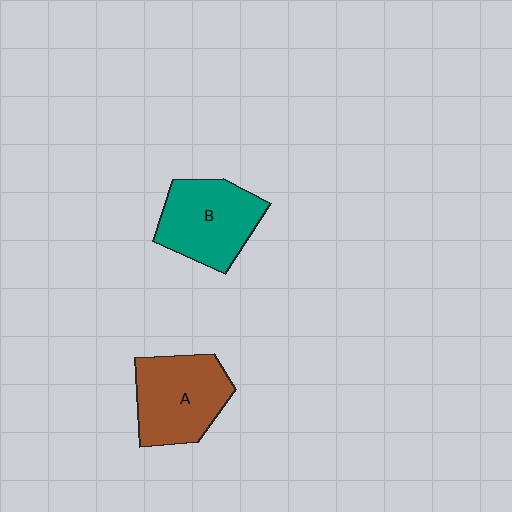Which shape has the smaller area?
Shape B (teal).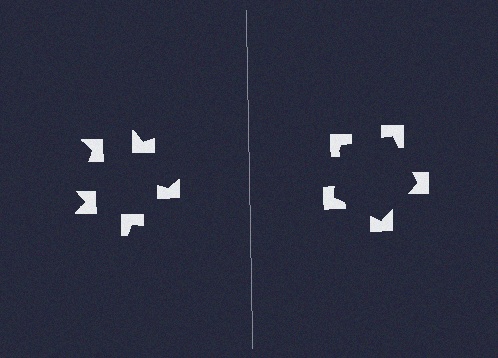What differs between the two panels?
The notched squares are positioned identically on both sides; only the wedge orientations differ. On the right they align to a pentagon; on the left they are misaligned.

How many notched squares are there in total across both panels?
10 — 5 on each side.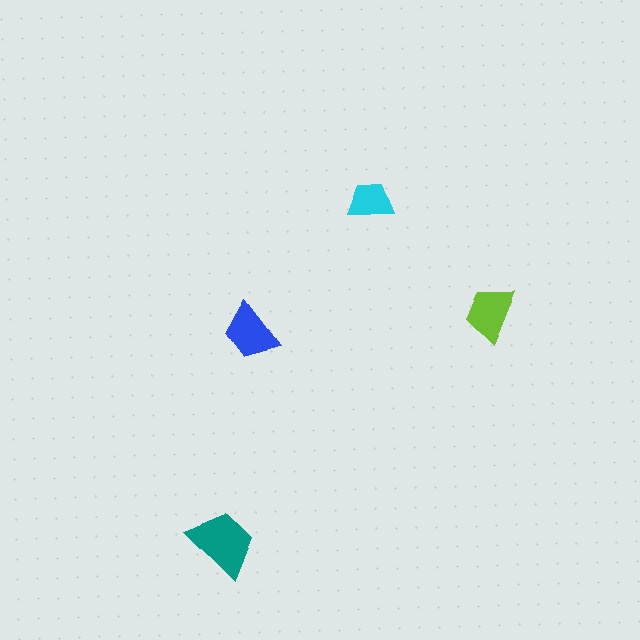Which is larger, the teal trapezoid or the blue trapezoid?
The teal one.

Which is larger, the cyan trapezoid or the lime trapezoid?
The lime one.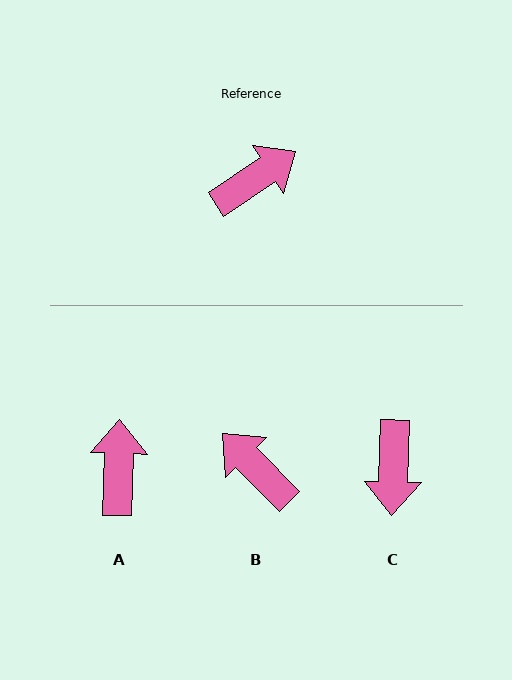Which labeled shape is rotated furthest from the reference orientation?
C, about 125 degrees away.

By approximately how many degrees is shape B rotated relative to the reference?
Approximately 101 degrees counter-clockwise.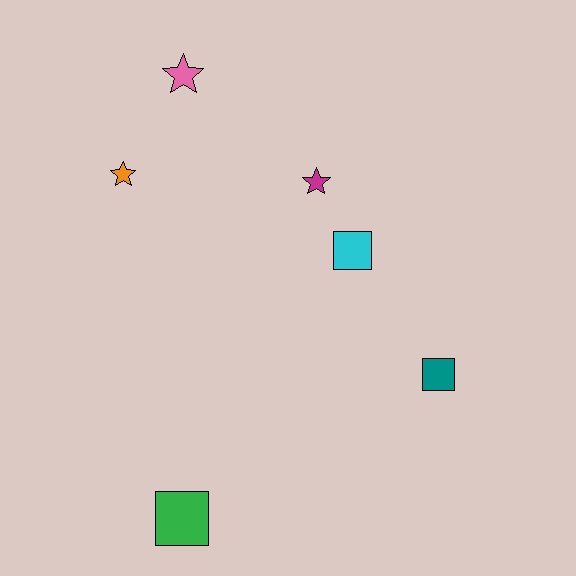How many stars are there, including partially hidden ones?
There are 3 stars.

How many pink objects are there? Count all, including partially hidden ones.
There is 1 pink object.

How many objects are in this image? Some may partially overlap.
There are 6 objects.